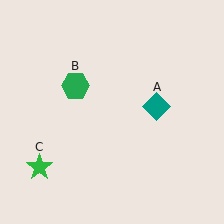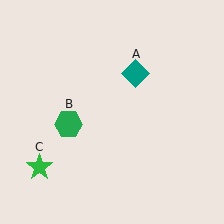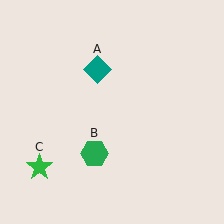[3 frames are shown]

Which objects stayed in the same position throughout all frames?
Green star (object C) remained stationary.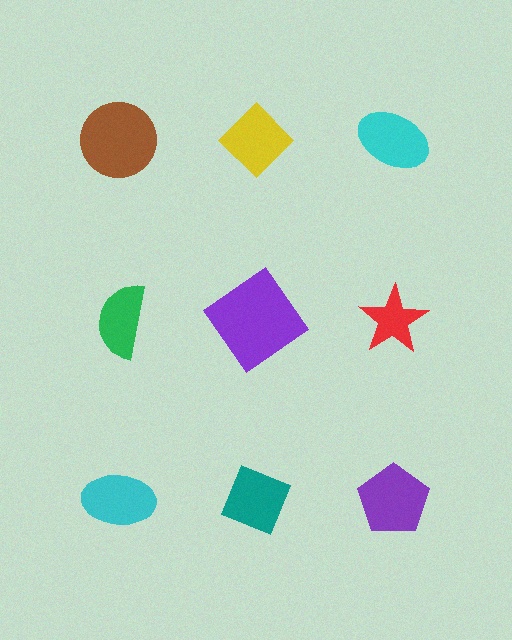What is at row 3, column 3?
A purple pentagon.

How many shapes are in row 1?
3 shapes.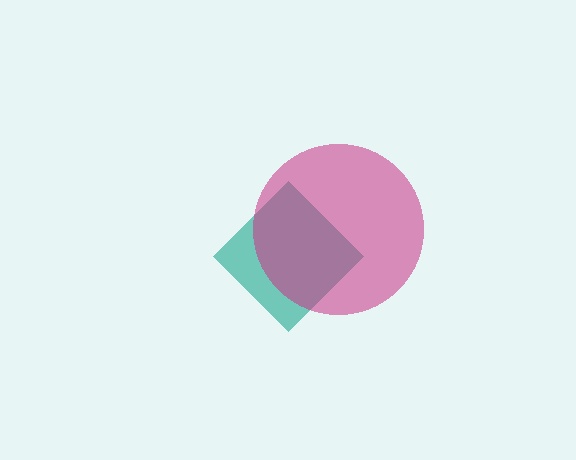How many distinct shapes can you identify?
There are 2 distinct shapes: a teal diamond, a magenta circle.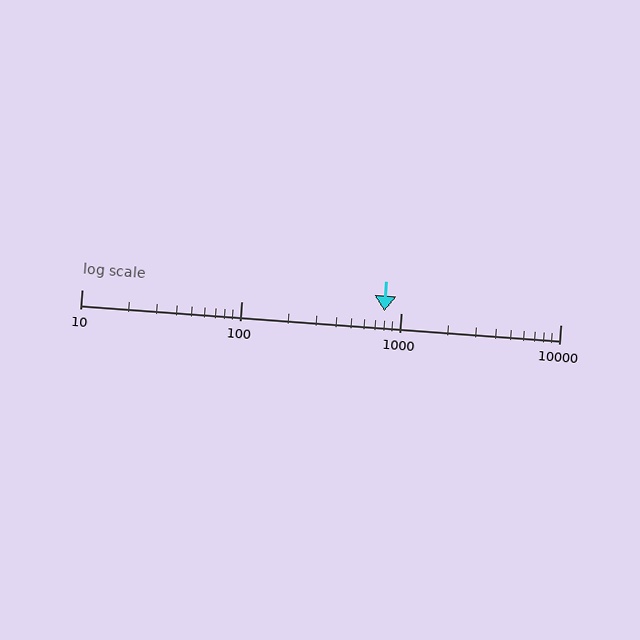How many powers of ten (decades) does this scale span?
The scale spans 3 decades, from 10 to 10000.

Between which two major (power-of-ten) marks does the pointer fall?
The pointer is between 100 and 1000.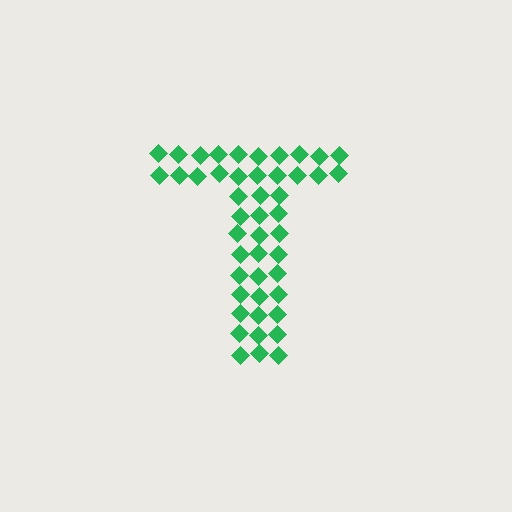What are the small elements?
The small elements are diamonds.